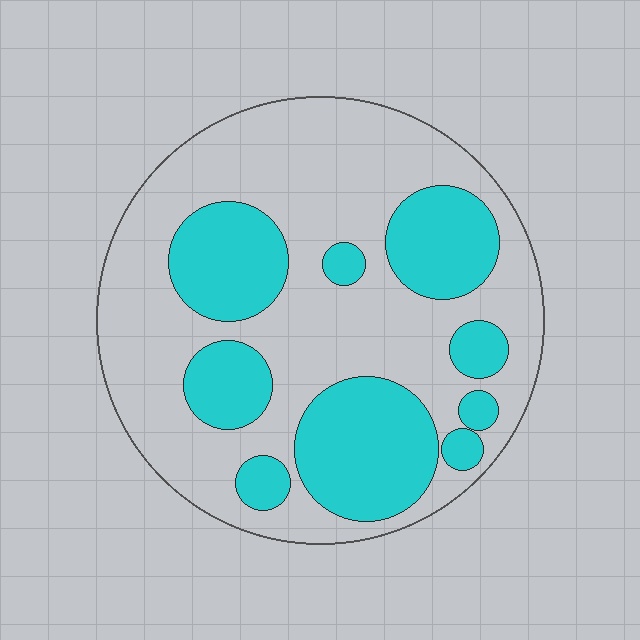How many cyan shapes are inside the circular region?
9.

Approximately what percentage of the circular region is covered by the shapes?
Approximately 35%.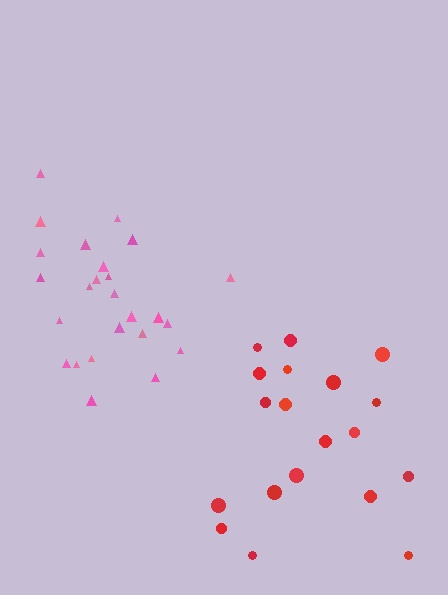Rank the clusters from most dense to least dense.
pink, red.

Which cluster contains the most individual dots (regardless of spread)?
Pink (25).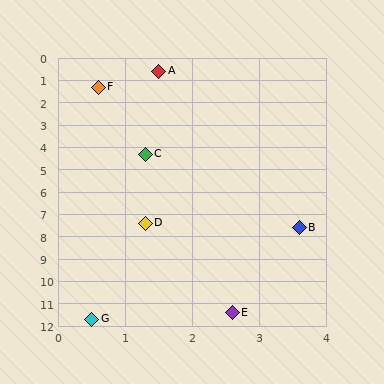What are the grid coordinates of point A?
Point A is at approximately (1.5, 0.6).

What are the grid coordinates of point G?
Point G is at approximately (0.5, 11.7).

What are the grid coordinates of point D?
Point D is at approximately (1.3, 7.4).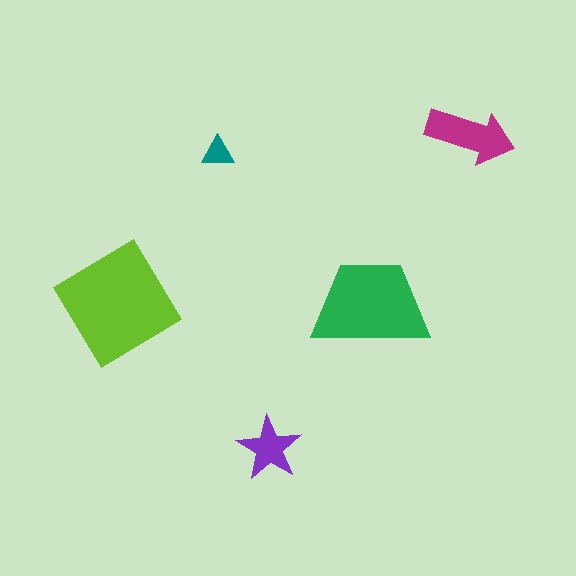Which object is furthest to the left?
The lime diamond is leftmost.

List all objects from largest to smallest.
The lime diamond, the green trapezoid, the magenta arrow, the purple star, the teal triangle.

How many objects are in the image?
There are 5 objects in the image.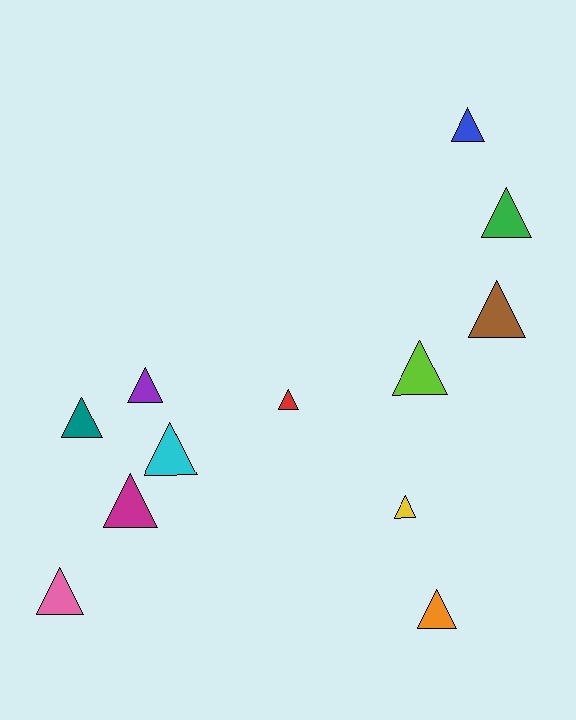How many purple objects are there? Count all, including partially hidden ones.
There is 1 purple object.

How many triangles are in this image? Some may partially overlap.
There are 12 triangles.